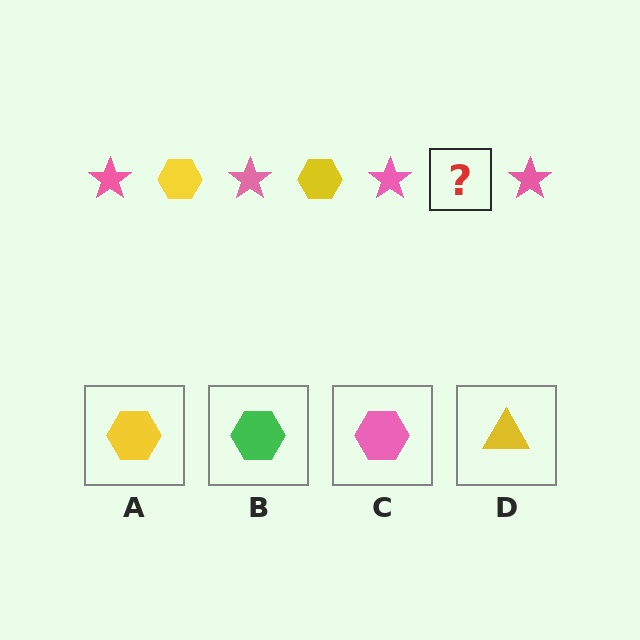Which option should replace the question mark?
Option A.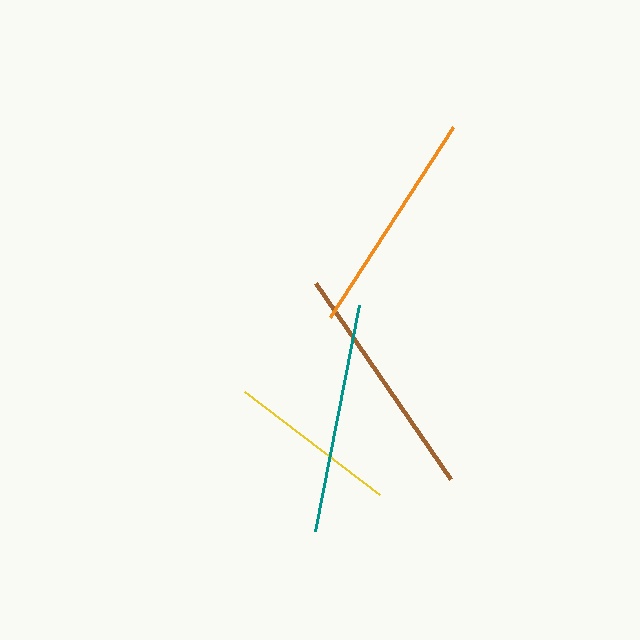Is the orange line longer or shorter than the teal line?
The teal line is longer than the orange line.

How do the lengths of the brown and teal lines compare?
The brown and teal lines are approximately the same length.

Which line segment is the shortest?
The yellow line is the shortest at approximately 169 pixels.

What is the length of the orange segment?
The orange segment is approximately 226 pixels long.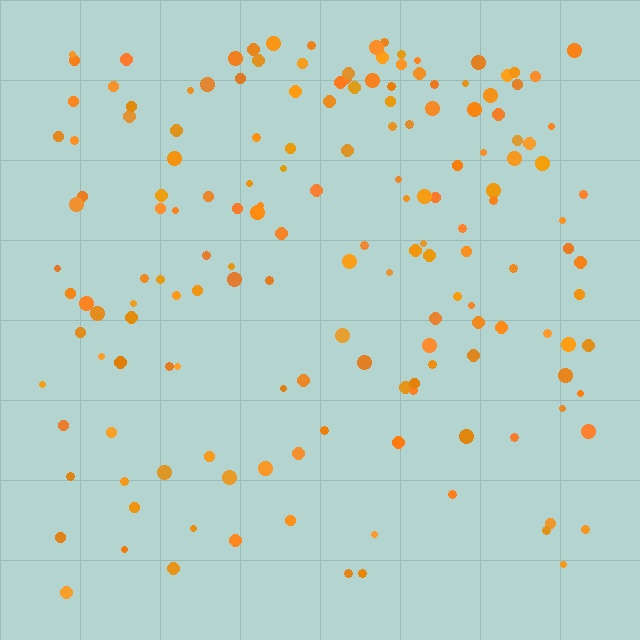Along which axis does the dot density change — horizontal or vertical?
Vertical.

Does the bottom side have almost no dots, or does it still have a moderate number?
Still a moderate number, just noticeably fewer than the top.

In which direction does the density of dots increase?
From bottom to top, with the top side densest.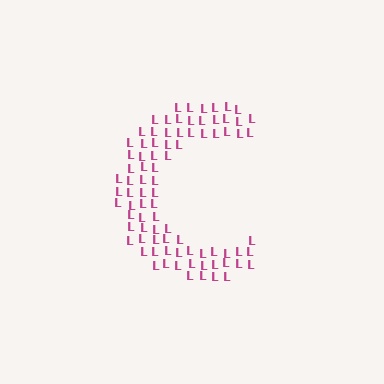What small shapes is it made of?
It is made of small letter L's.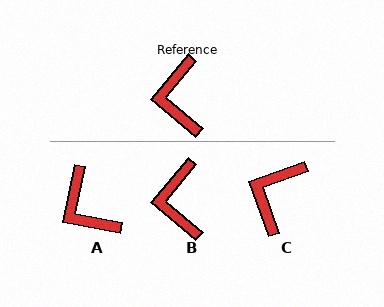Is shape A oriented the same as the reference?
No, it is off by about 28 degrees.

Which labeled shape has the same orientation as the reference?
B.